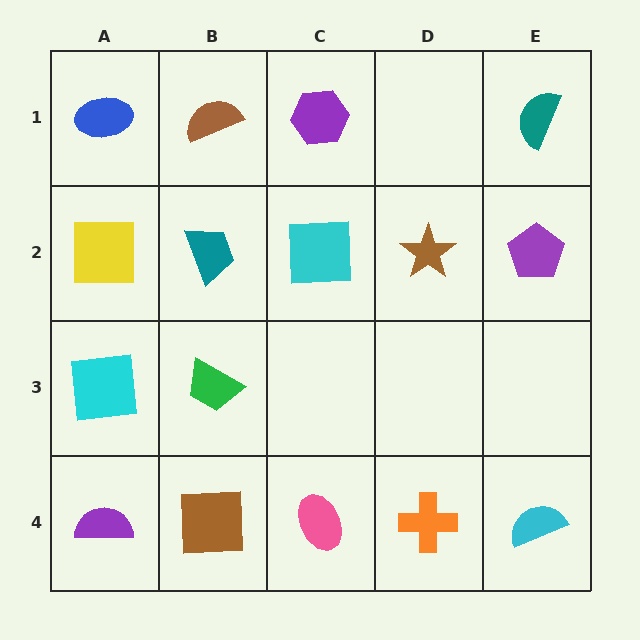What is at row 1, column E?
A teal semicircle.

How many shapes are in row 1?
4 shapes.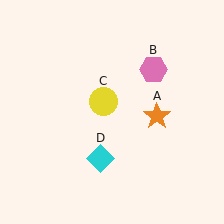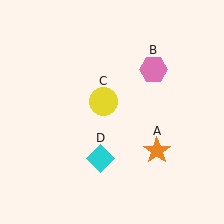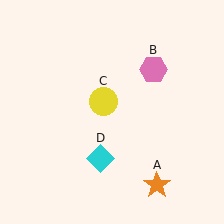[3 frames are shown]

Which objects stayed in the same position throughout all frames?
Pink hexagon (object B) and yellow circle (object C) and cyan diamond (object D) remained stationary.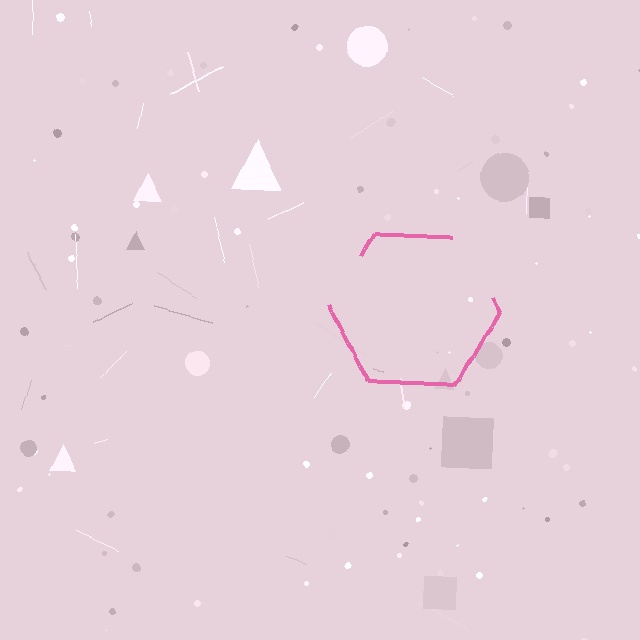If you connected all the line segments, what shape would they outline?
They would outline a hexagon.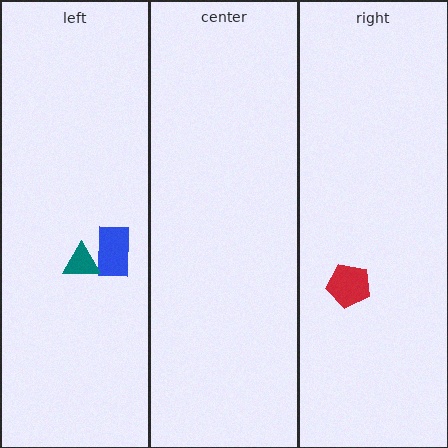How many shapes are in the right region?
1.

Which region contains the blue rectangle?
The left region.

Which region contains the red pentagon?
The right region.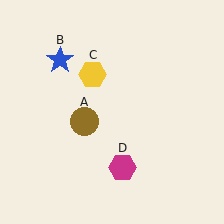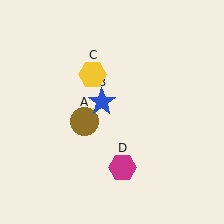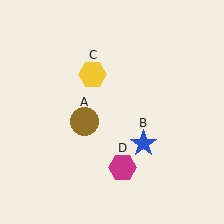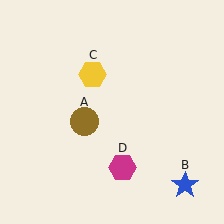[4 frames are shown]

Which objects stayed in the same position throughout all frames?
Brown circle (object A) and yellow hexagon (object C) and magenta hexagon (object D) remained stationary.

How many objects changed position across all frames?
1 object changed position: blue star (object B).